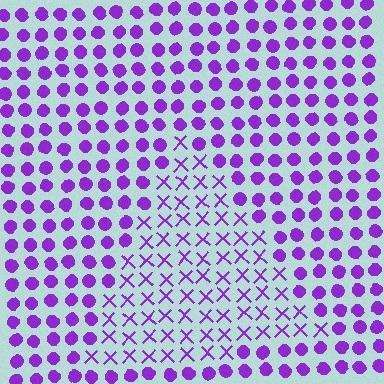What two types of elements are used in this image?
The image uses X marks inside the triangle region and circles outside it.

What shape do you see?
I see a triangle.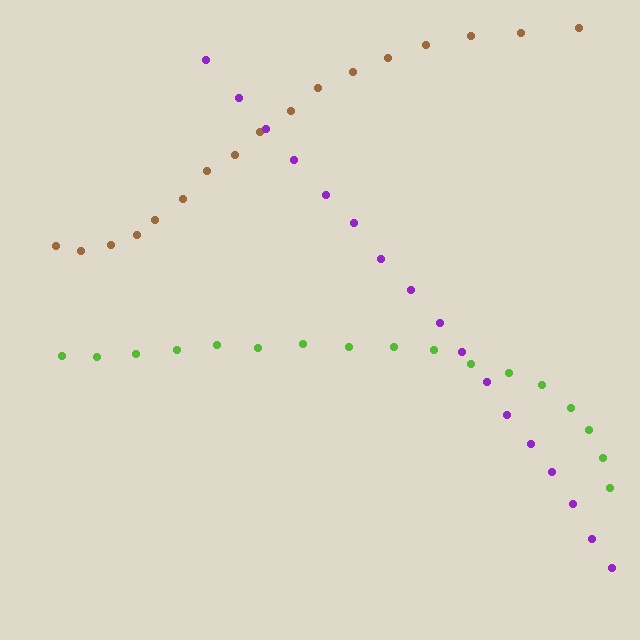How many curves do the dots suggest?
There are 3 distinct paths.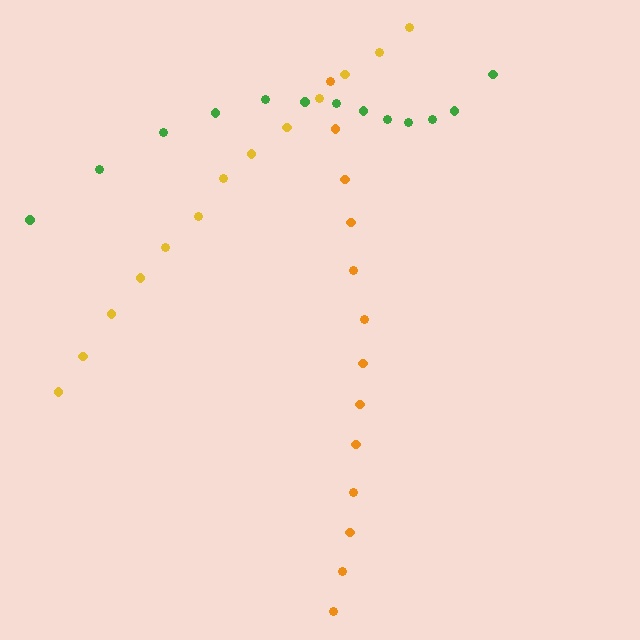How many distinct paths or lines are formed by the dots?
There are 3 distinct paths.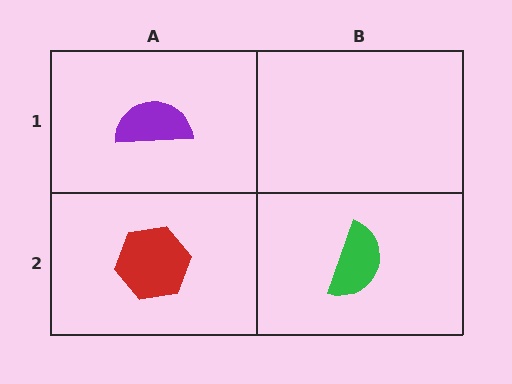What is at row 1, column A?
A purple semicircle.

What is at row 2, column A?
A red hexagon.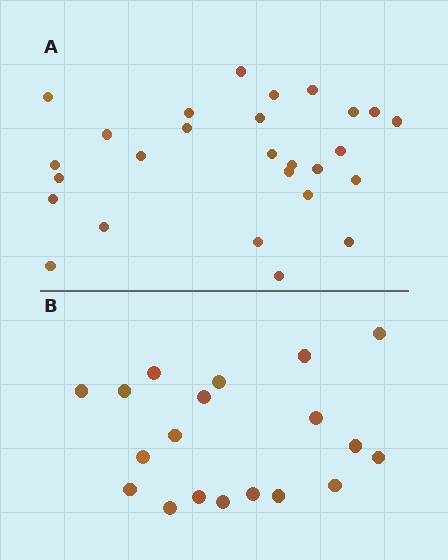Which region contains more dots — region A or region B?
Region A (the top region) has more dots.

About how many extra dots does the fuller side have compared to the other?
Region A has roughly 8 or so more dots than region B.